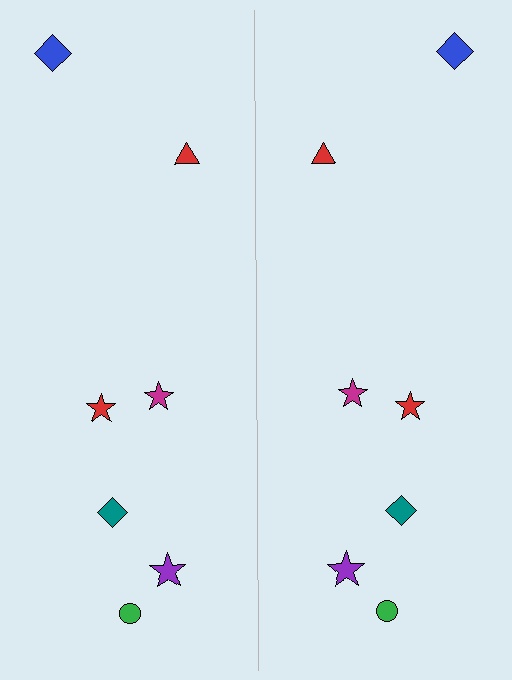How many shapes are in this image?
There are 14 shapes in this image.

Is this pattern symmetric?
Yes, this pattern has bilateral (reflection) symmetry.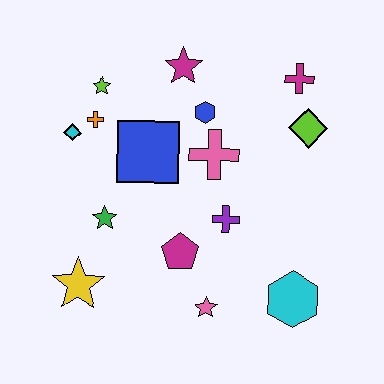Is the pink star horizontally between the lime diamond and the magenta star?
Yes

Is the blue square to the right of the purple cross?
No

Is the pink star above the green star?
No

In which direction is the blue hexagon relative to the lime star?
The blue hexagon is to the right of the lime star.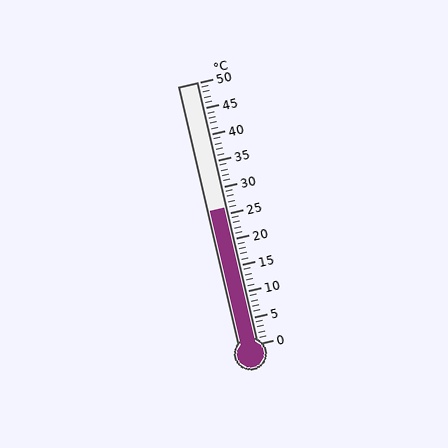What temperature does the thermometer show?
The thermometer shows approximately 26°C.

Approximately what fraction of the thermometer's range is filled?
The thermometer is filled to approximately 50% of its range.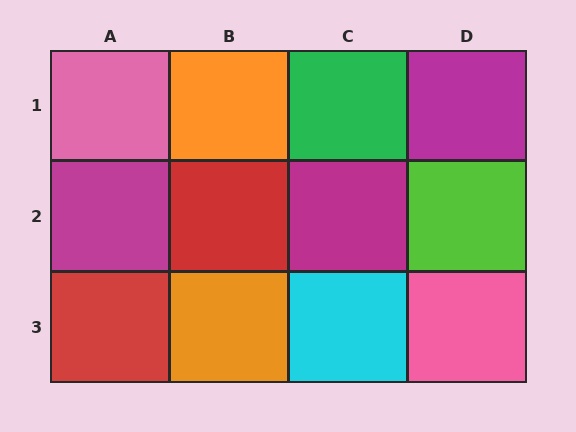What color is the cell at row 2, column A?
Magenta.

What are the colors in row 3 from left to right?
Red, orange, cyan, pink.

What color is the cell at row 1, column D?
Magenta.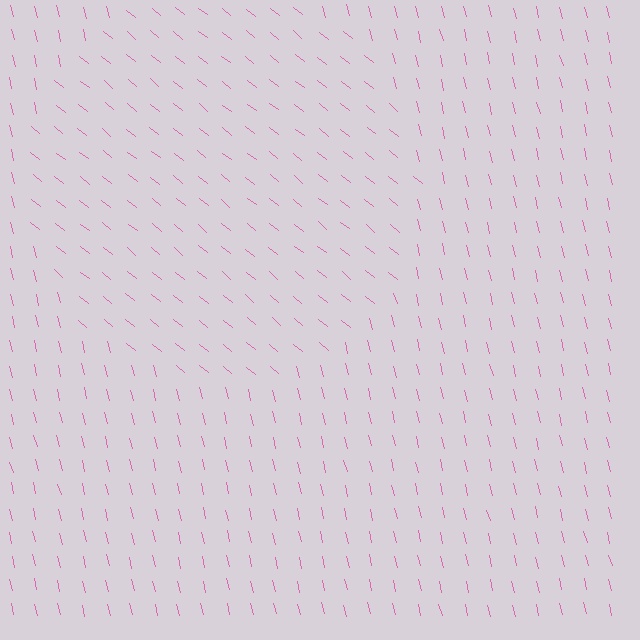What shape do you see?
I see a circle.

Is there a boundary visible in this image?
Yes, there is a texture boundary formed by a change in line orientation.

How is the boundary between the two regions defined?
The boundary is defined purely by a change in line orientation (approximately 37 degrees difference). All lines are the same color and thickness.